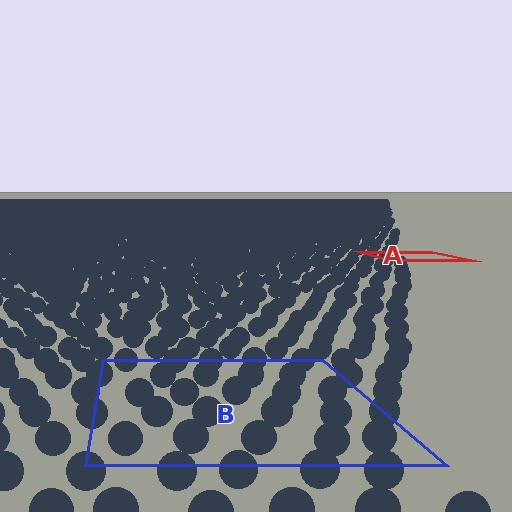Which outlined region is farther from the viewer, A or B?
Region A is farther from the viewer — the texture elements inside it appear smaller and more densely packed.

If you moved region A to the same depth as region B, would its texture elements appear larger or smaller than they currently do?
They would appear larger. At a closer depth, the same texture elements are projected at a bigger on-screen size.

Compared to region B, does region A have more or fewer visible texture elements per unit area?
Region A has more texture elements per unit area — they are packed more densely because it is farther away.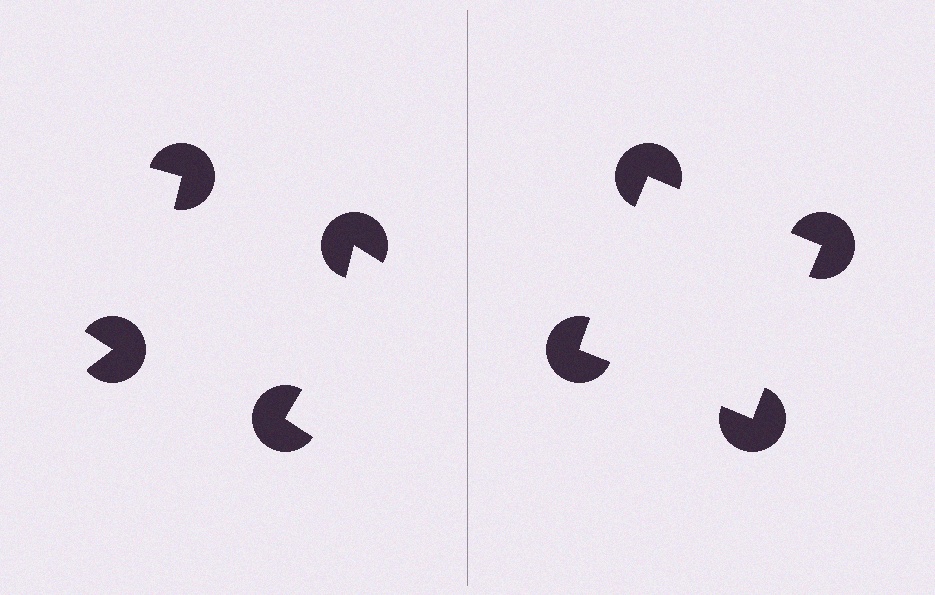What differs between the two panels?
The pac-man discs are positioned identically on both sides; only the wedge orientations differ. On the right they align to a square; on the left they are misaligned.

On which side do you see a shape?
An illusory square appears on the right side. On the left side the wedge cuts are rotated, so no coherent shape forms.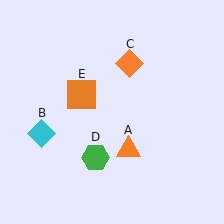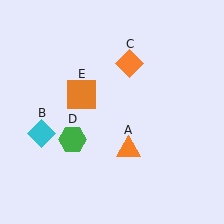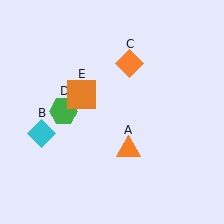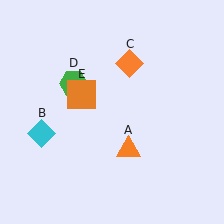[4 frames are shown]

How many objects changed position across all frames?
1 object changed position: green hexagon (object D).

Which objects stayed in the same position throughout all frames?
Orange triangle (object A) and cyan diamond (object B) and orange diamond (object C) and orange square (object E) remained stationary.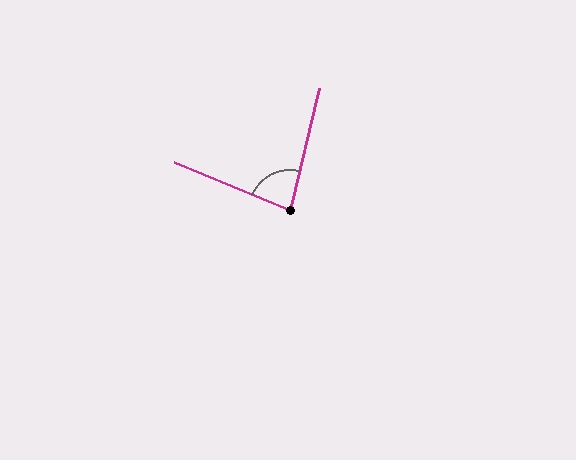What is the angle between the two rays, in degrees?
Approximately 81 degrees.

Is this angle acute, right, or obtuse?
It is acute.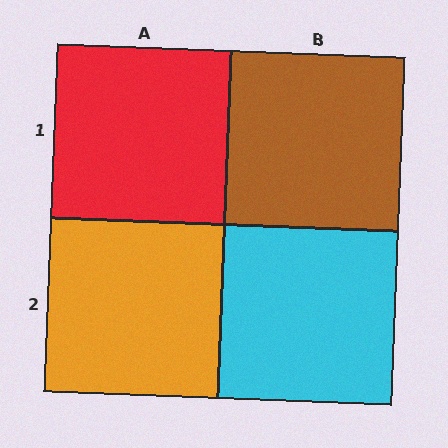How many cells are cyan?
1 cell is cyan.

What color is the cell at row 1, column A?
Red.